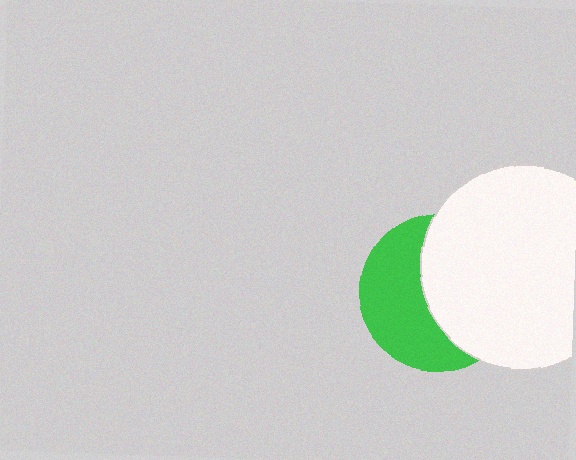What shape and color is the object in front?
The object in front is a white circle.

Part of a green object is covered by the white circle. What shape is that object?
It is a circle.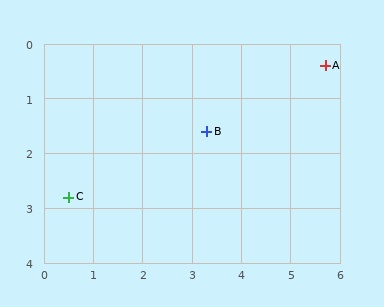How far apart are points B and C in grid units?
Points B and C are about 3.0 grid units apart.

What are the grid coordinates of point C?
Point C is at approximately (0.5, 2.8).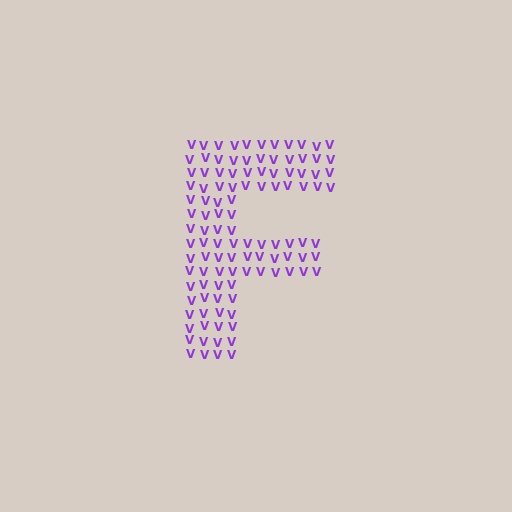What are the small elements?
The small elements are letter V's.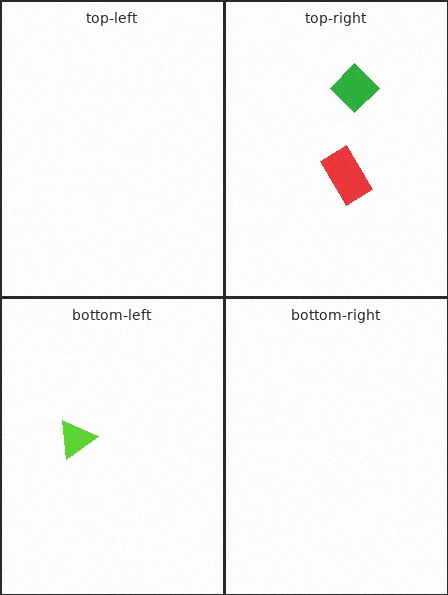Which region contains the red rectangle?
The top-right region.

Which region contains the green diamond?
The top-right region.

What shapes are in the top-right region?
The green diamond, the red rectangle.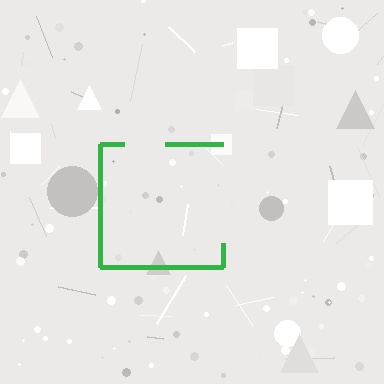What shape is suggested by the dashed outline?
The dashed outline suggests a square.